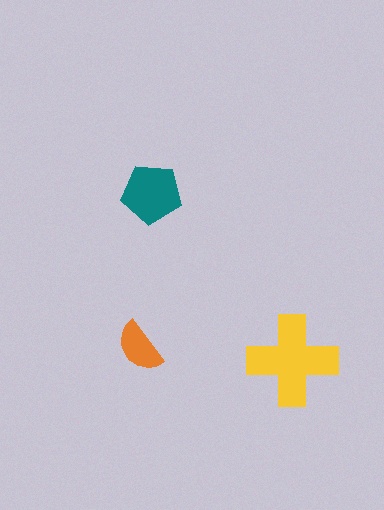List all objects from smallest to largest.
The orange semicircle, the teal pentagon, the yellow cross.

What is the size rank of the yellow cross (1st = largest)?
1st.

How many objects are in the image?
There are 3 objects in the image.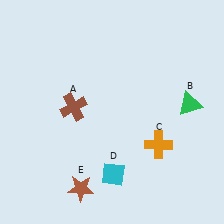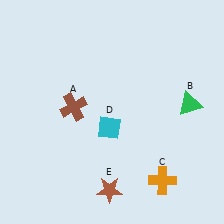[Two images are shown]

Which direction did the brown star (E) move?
The brown star (E) moved right.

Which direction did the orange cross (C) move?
The orange cross (C) moved down.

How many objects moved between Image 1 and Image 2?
3 objects moved between the two images.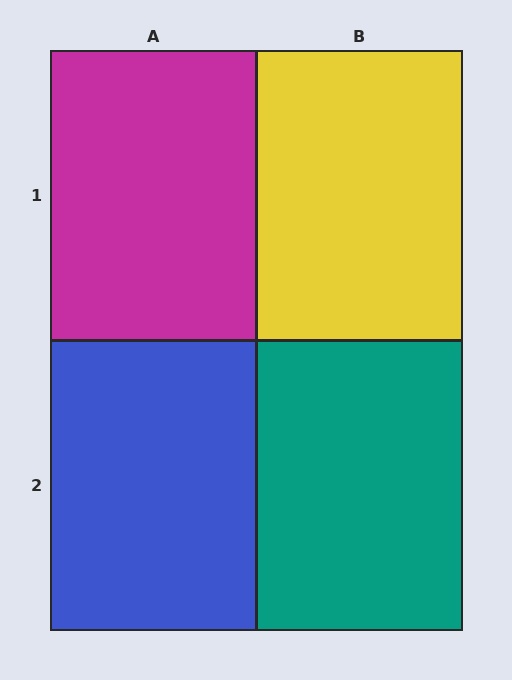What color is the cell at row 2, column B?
Teal.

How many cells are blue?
1 cell is blue.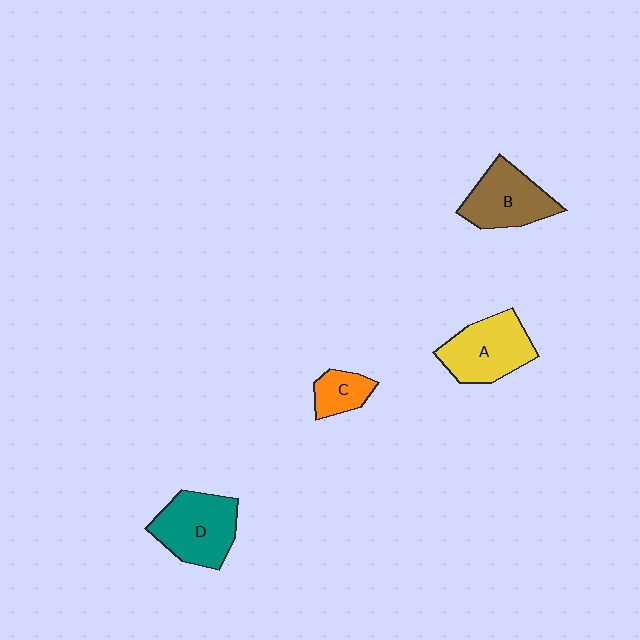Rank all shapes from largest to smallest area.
From largest to smallest: D (teal), A (yellow), B (brown), C (orange).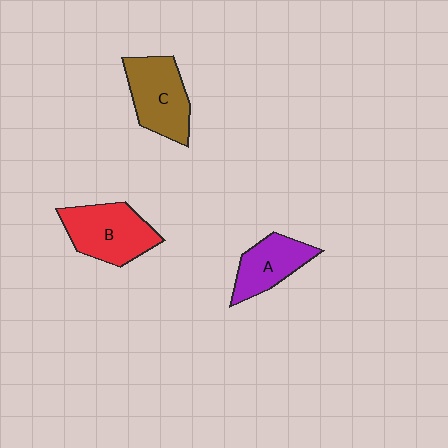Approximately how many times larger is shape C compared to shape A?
Approximately 1.3 times.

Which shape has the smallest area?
Shape A (purple).